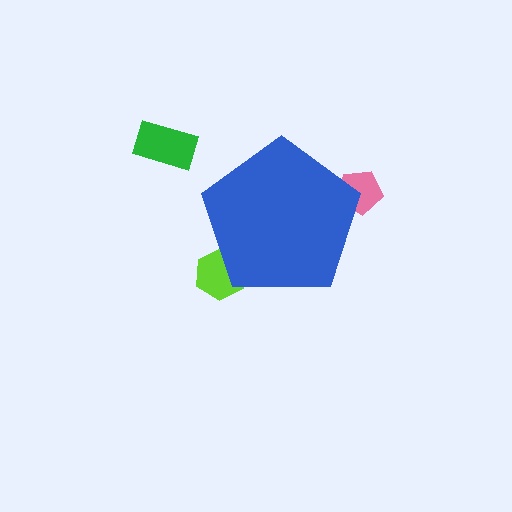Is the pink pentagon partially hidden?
Yes, the pink pentagon is partially hidden behind the blue pentagon.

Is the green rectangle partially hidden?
No, the green rectangle is fully visible.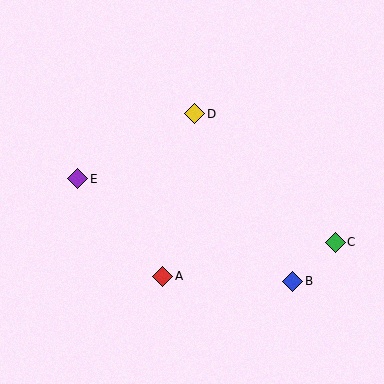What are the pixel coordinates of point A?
Point A is at (163, 276).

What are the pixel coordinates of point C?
Point C is at (335, 242).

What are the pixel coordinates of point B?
Point B is at (293, 281).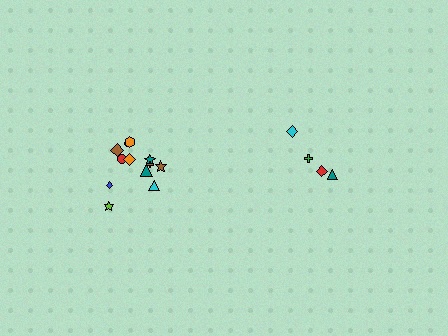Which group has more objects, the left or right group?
The left group.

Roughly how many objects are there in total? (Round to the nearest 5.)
Roughly 15 objects in total.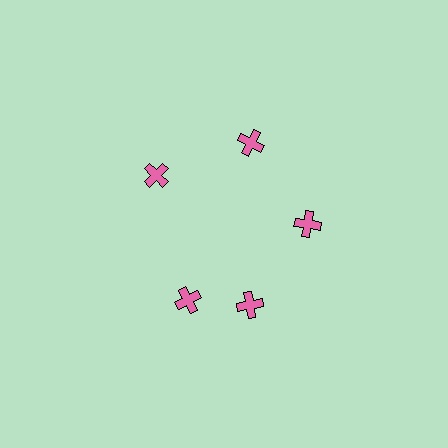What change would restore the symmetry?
The symmetry would be restored by rotating it back into even spacing with its neighbors so that all 5 crosses sit at equal angles and equal distance from the center.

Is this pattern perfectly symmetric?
No. The 5 pink crosses are arranged in a ring, but one element near the 8 o'clock position is rotated out of alignment along the ring, breaking the 5-fold rotational symmetry.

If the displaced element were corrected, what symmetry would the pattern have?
It would have 5-fold rotational symmetry — the pattern would map onto itself every 72 degrees.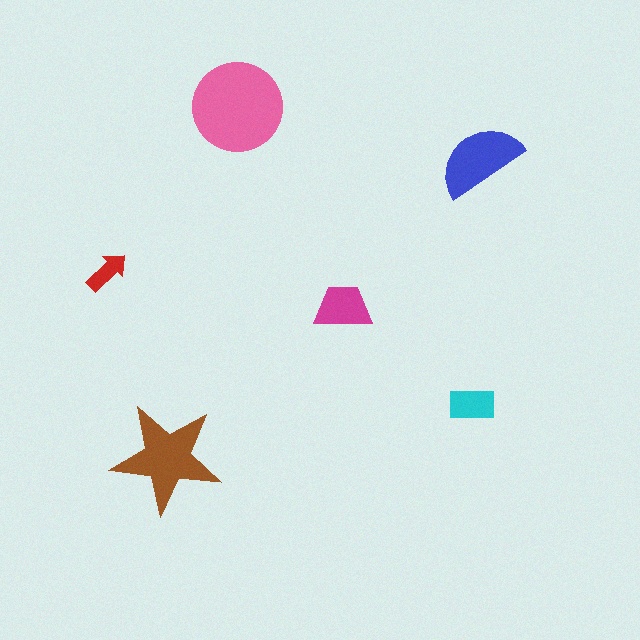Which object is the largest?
The pink circle.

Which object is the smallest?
The red arrow.